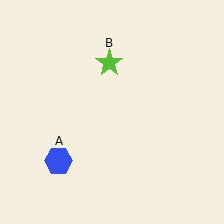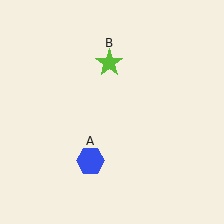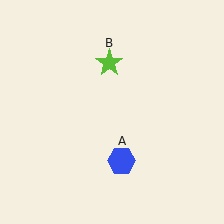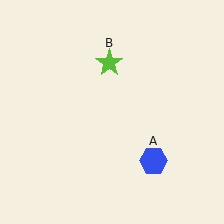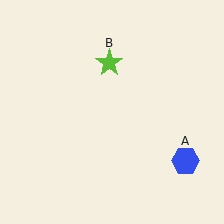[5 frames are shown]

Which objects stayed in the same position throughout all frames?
Lime star (object B) remained stationary.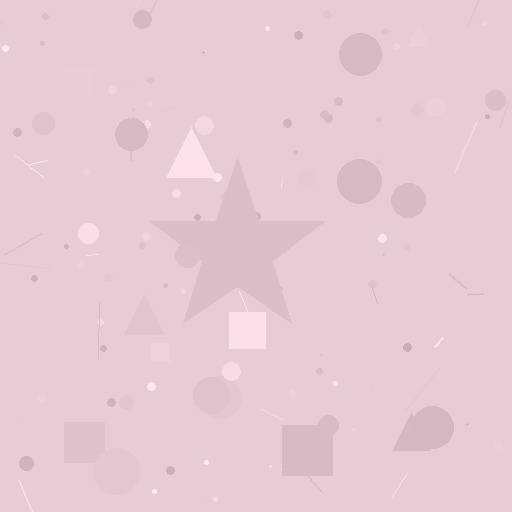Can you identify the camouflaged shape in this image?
The camouflaged shape is a star.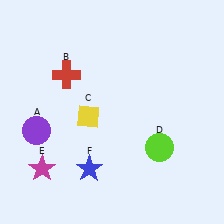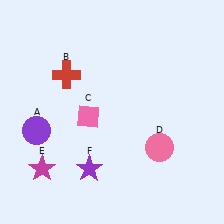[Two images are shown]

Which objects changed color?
C changed from yellow to pink. D changed from lime to pink. F changed from blue to purple.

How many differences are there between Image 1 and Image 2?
There are 3 differences between the two images.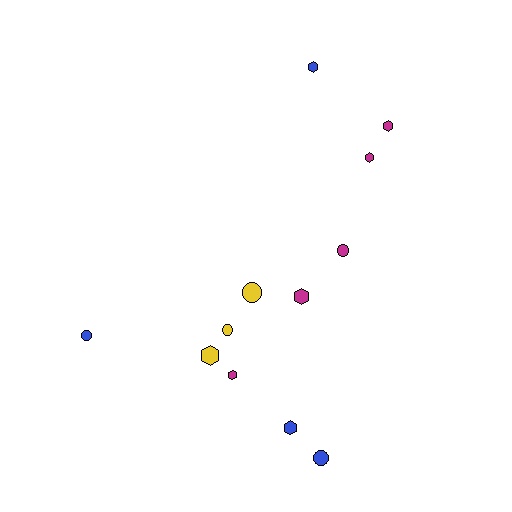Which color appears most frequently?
Magenta, with 5 objects.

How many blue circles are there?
There are 2 blue circles.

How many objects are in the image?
There are 12 objects.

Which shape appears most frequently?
Hexagon, with 7 objects.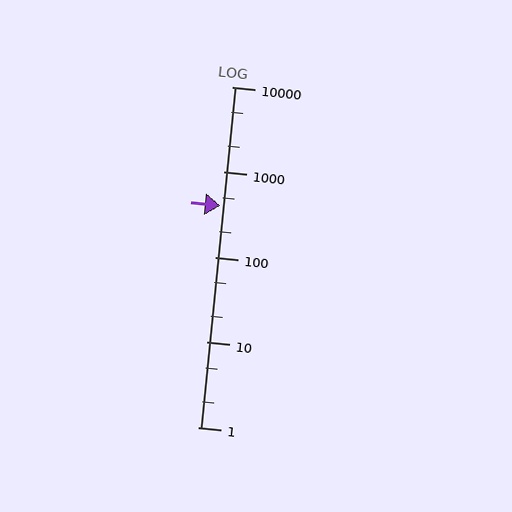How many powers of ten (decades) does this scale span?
The scale spans 4 decades, from 1 to 10000.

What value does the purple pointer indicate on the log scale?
The pointer indicates approximately 400.